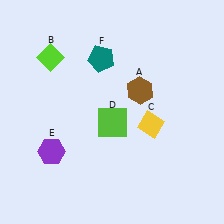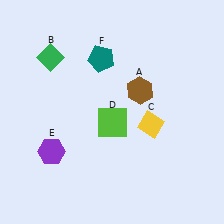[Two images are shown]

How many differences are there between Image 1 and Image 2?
There is 1 difference between the two images.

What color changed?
The diamond (B) changed from lime in Image 1 to green in Image 2.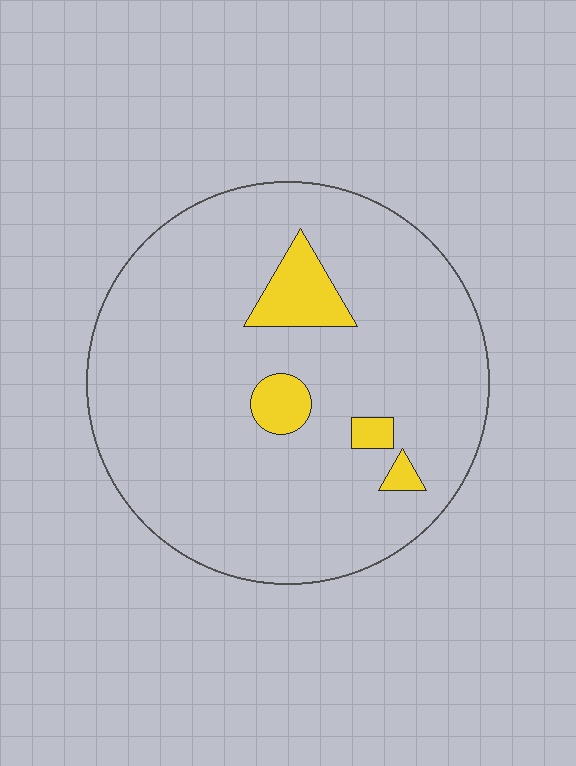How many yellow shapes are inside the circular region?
4.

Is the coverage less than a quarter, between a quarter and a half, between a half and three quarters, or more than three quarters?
Less than a quarter.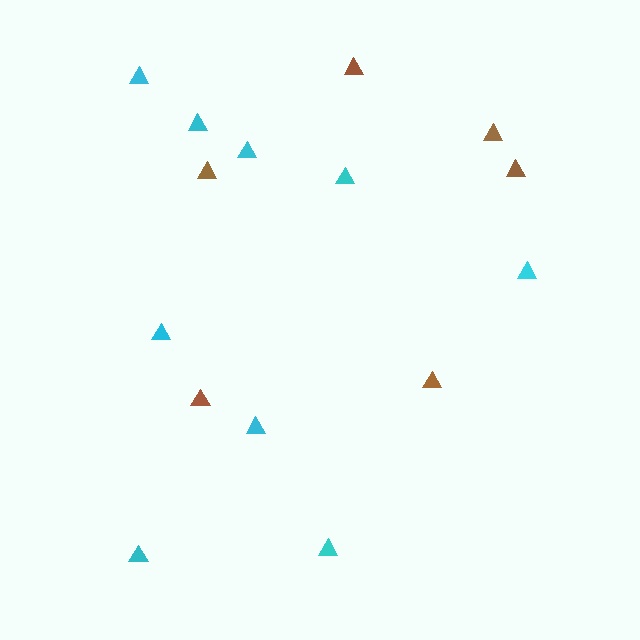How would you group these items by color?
There are 2 groups: one group of cyan triangles (9) and one group of brown triangles (6).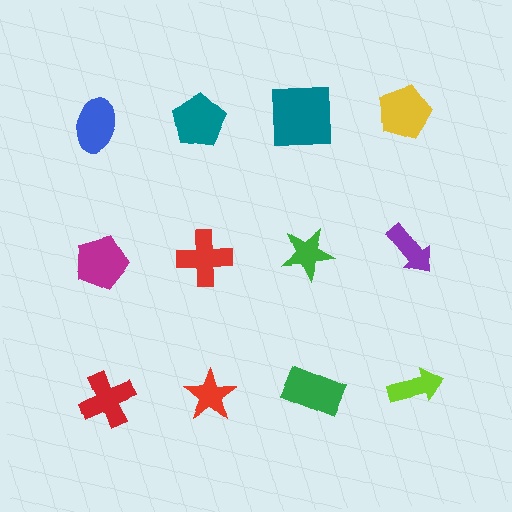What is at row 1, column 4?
A yellow pentagon.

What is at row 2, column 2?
A red cross.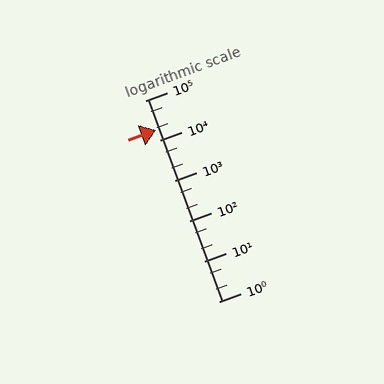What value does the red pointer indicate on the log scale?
The pointer indicates approximately 18000.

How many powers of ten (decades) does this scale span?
The scale spans 5 decades, from 1 to 100000.